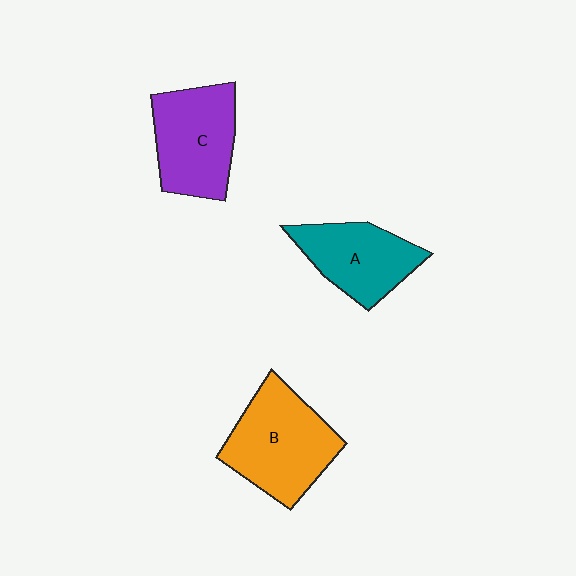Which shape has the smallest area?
Shape A (teal).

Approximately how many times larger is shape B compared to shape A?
Approximately 1.3 times.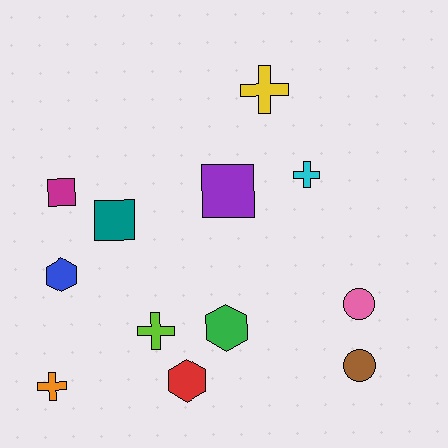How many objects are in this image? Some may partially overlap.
There are 12 objects.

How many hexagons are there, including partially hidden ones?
There are 3 hexagons.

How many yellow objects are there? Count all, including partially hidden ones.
There is 1 yellow object.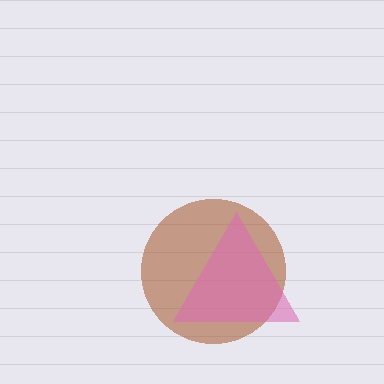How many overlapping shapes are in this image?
There are 2 overlapping shapes in the image.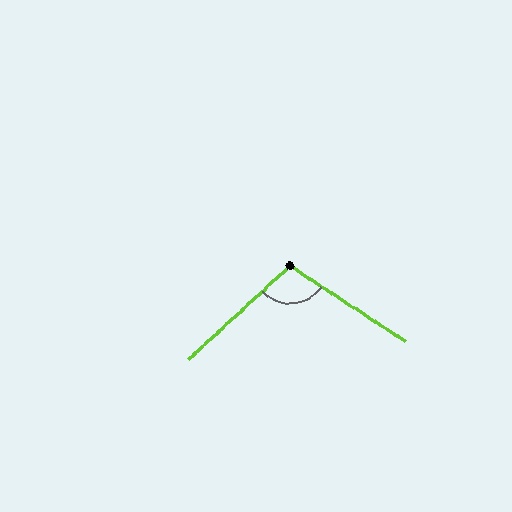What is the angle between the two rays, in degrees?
Approximately 104 degrees.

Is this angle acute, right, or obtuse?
It is obtuse.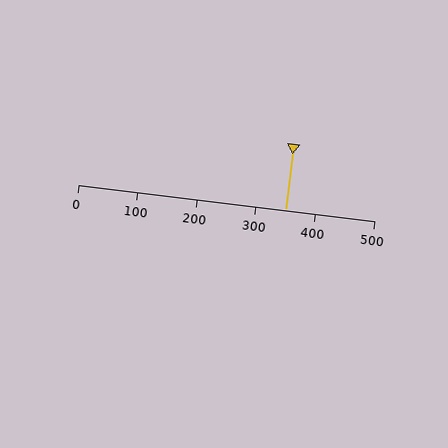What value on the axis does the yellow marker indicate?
The marker indicates approximately 350.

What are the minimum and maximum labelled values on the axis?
The axis runs from 0 to 500.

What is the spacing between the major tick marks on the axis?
The major ticks are spaced 100 apart.